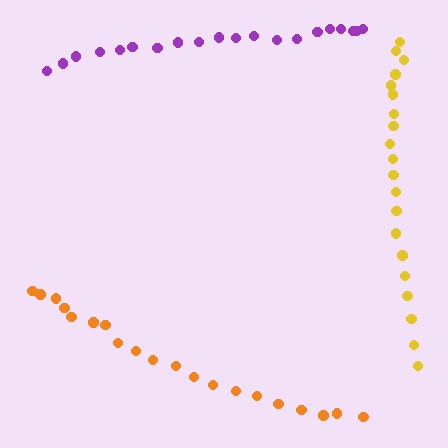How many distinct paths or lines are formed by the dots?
There are 3 distinct paths.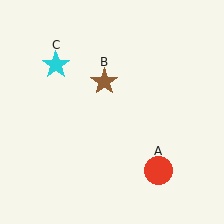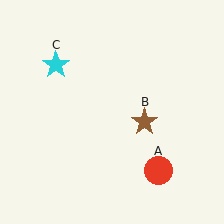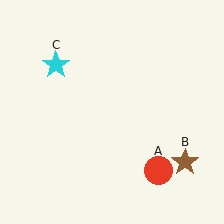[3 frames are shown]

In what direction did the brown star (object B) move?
The brown star (object B) moved down and to the right.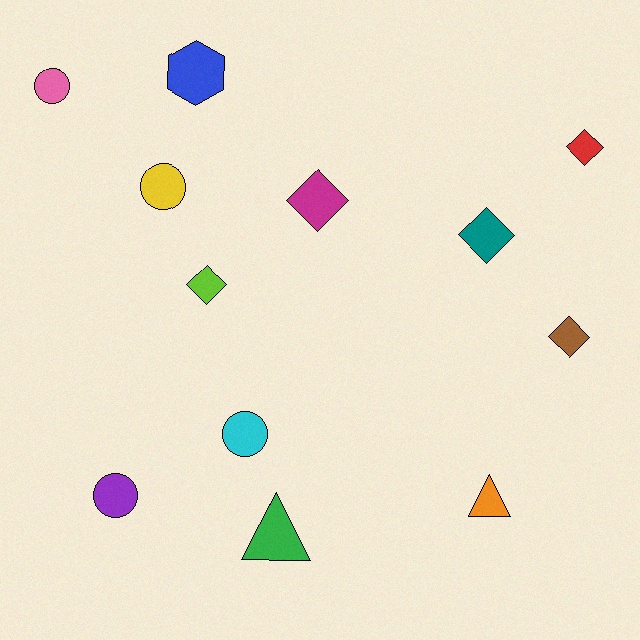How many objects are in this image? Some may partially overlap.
There are 12 objects.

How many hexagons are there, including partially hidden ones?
There is 1 hexagon.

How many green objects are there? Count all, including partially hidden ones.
There is 1 green object.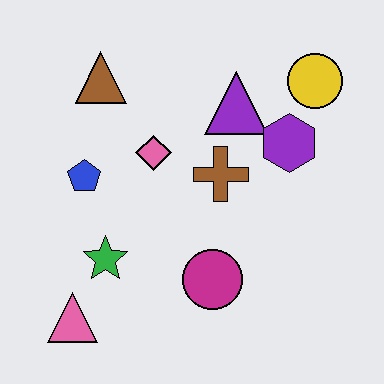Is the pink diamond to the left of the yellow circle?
Yes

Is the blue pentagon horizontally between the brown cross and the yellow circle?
No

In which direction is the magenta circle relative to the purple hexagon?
The magenta circle is below the purple hexagon.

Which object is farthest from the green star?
The yellow circle is farthest from the green star.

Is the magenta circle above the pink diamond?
No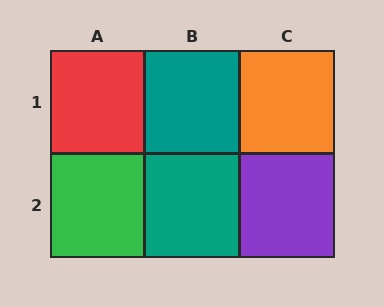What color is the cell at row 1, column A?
Red.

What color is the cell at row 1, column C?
Orange.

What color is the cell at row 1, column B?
Teal.